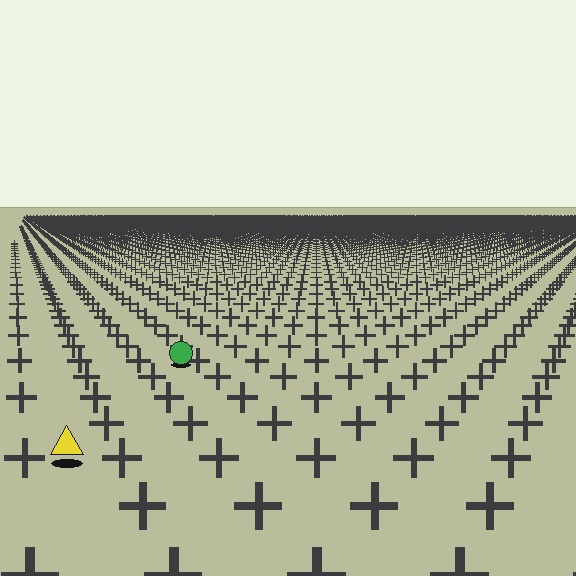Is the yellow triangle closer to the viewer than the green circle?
Yes. The yellow triangle is closer — you can tell from the texture gradient: the ground texture is coarser near it.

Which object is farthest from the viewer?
The green circle is farthest from the viewer. It appears smaller and the ground texture around it is denser.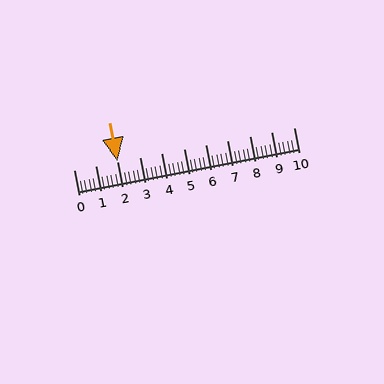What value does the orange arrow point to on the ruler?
The orange arrow points to approximately 2.0.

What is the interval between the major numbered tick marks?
The major tick marks are spaced 1 units apart.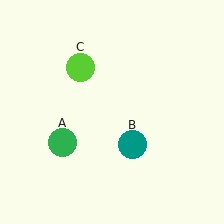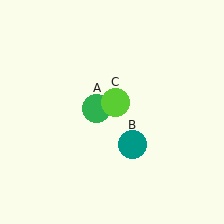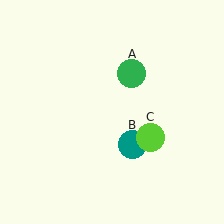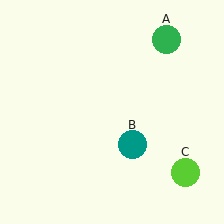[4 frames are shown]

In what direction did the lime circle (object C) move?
The lime circle (object C) moved down and to the right.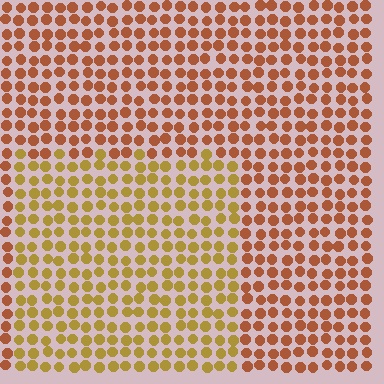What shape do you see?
I see a rectangle.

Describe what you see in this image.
The image is filled with small brown elements in a uniform arrangement. A rectangle-shaped region is visible where the elements are tinted to a slightly different hue, forming a subtle color boundary.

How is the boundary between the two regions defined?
The boundary is defined purely by a slight shift in hue (about 31 degrees). Spacing, size, and orientation are identical on both sides.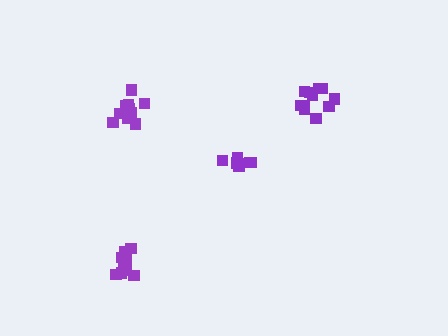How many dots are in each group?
Group 1: 11 dots, Group 2: 7 dots, Group 3: 11 dots, Group 4: 11 dots (40 total).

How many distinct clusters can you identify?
There are 4 distinct clusters.